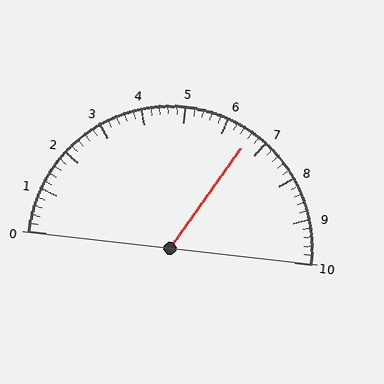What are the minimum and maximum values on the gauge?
The gauge ranges from 0 to 10.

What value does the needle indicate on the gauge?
The needle indicates approximately 6.6.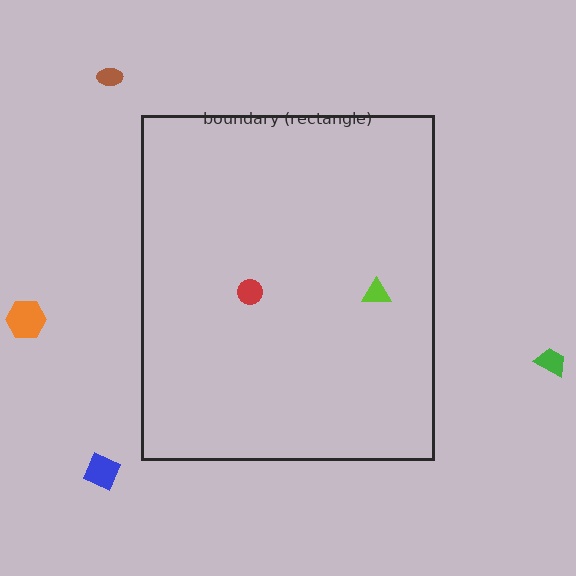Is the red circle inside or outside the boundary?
Inside.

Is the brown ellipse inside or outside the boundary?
Outside.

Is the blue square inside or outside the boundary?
Outside.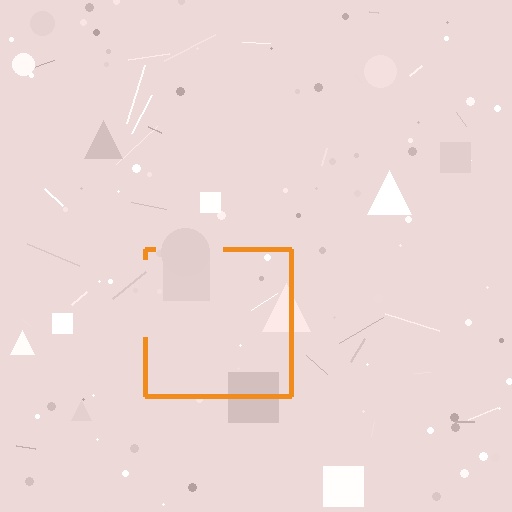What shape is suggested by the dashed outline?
The dashed outline suggests a square.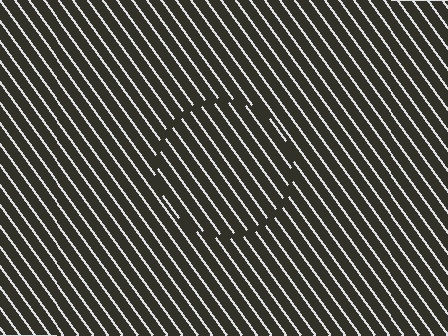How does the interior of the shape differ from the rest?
The interior of the shape contains the same grating, shifted by half a period — the contour is defined by the phase discontinuity where line-ends from the inner and outer gratings abut.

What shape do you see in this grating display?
An illusory circle. The interior of the shape contains the same grating, shifted by half a period — the contour is defined by the phase discontinuity where line-ends from the inner and outer gratings abut.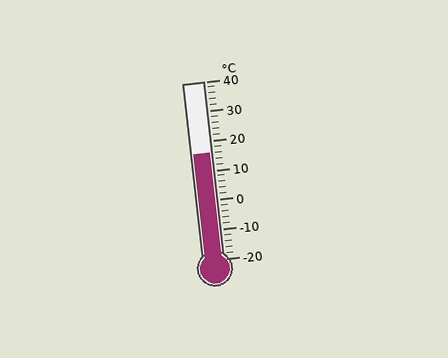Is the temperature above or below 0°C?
The temperature is above 0°C.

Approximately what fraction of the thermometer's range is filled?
The thermometer is filled to approximately 60% of its range.